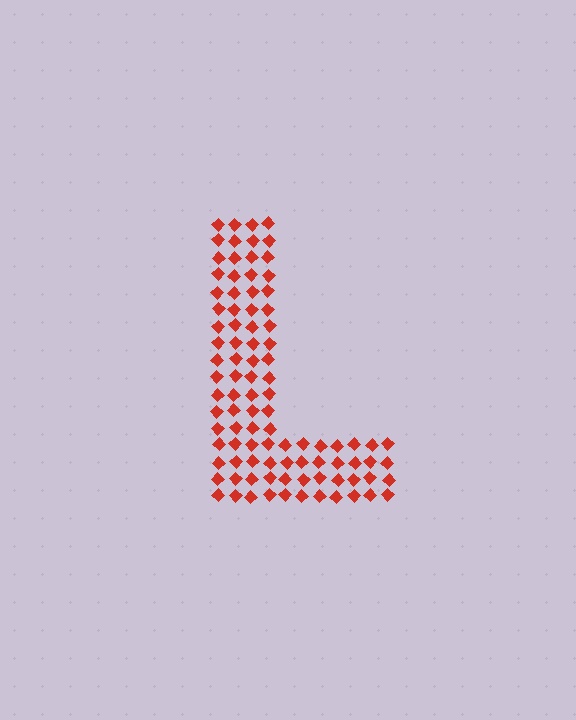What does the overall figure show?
The overall figure shows the letter L.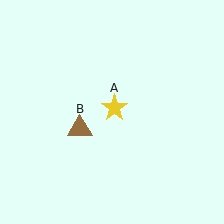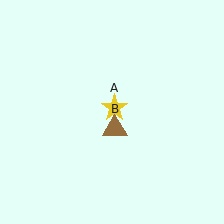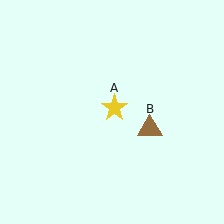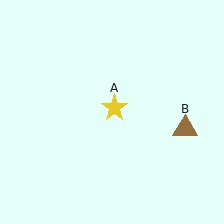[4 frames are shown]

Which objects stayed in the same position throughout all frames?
Yellow star (object A) remained stationary.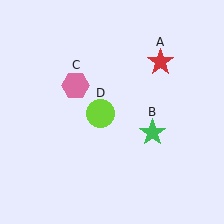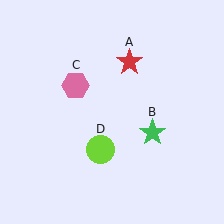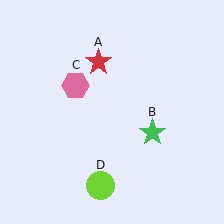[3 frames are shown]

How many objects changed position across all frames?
2 objects changed position: red star (object A), lime circle (object D).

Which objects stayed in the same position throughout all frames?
Green star (object B) and pink hexagon (object C) remained stationary.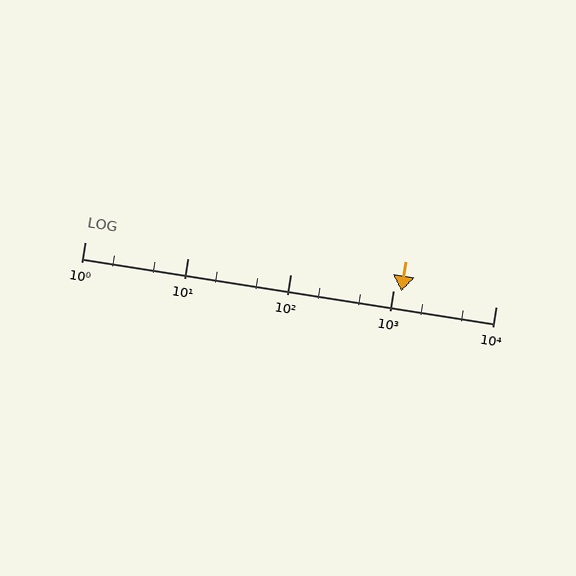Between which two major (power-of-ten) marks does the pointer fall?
The pointer is between 1000 and 10000.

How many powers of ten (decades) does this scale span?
The scale spans 4 decades, from 1 to 10000.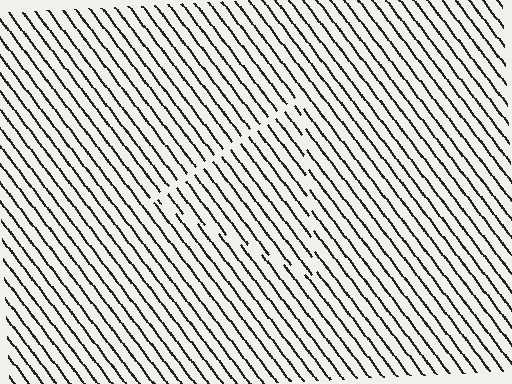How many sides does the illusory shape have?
3 sides — the line-ends trace a triangle.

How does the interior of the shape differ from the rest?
The interior of the shape contains the same grating, shifted by half a period — the contour is defined by the phase discontinuity where line-ends from the inner and outer gratings abut.